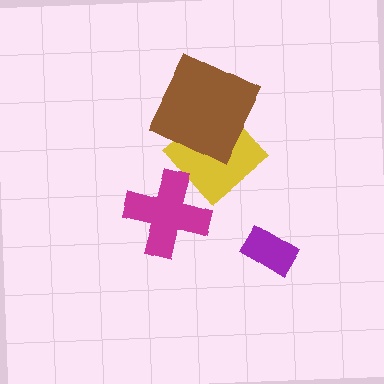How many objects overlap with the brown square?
1 object overlaps with the brown square.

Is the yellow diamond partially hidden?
Yes, it is partially covered by another shape.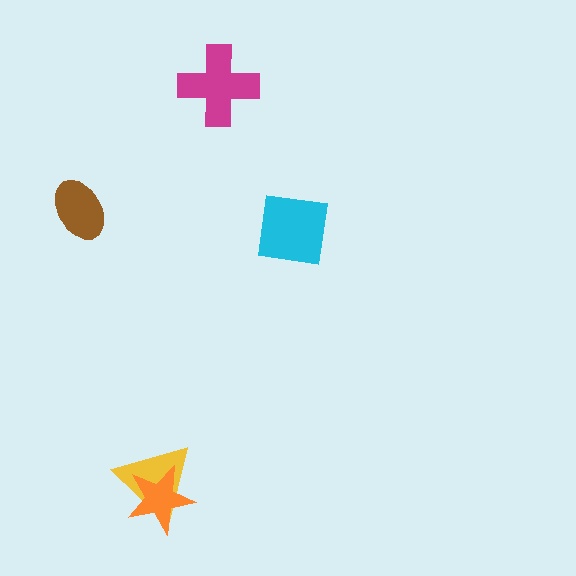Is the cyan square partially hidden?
No, no other shape covers it.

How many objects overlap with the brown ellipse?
0 objects overlap with the brown ellipse.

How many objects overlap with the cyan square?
0 objects overlap with the cyan square.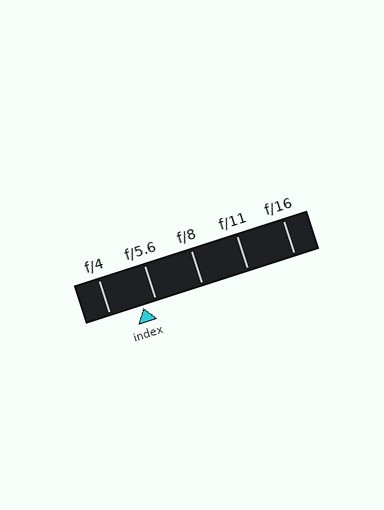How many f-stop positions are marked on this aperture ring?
There are 5 f-stop positions marked.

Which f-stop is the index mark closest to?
The index mark is closest to f/5.6.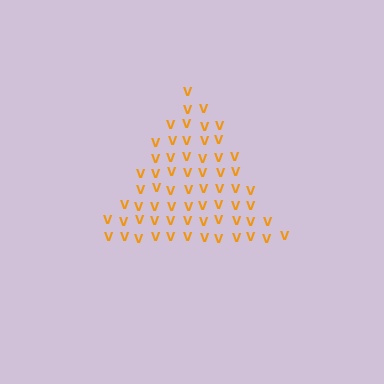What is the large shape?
The large shape is a triangle.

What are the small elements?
The small elements are letter V's.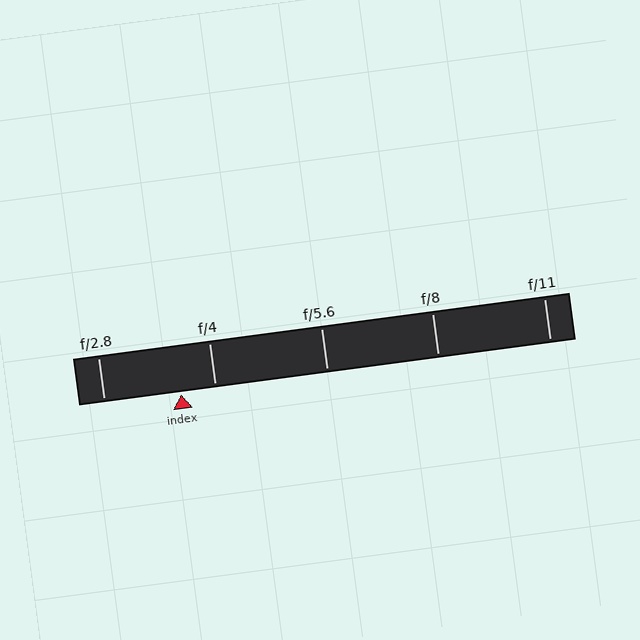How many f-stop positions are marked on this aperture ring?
There are 5 f-stop positions marked.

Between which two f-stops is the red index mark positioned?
The index mark is between f/2.8 and f/4.